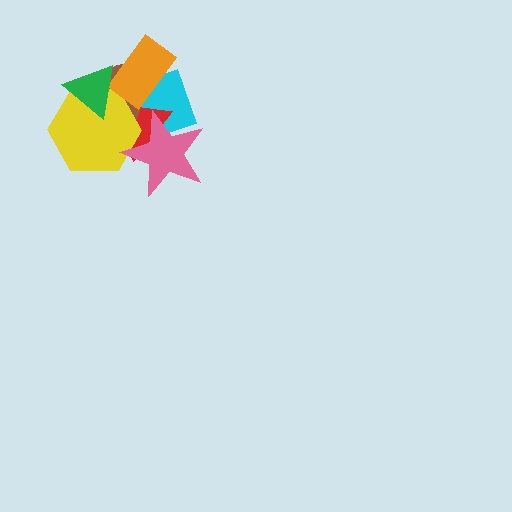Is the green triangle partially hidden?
No, no other shape covers it.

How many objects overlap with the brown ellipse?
6 objects overlap with the brown ellipse.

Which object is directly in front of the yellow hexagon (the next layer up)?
The green triangle is directly in front of the yellow hexagon.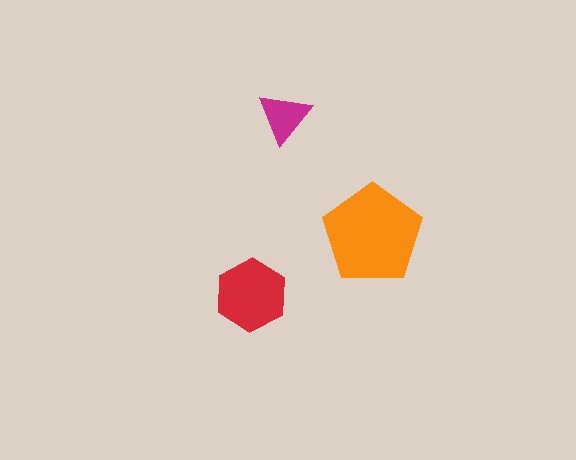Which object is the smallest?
The magenta triangle.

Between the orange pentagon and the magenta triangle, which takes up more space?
The orange pentagon.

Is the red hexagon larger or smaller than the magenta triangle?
Larger.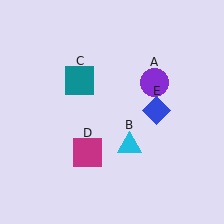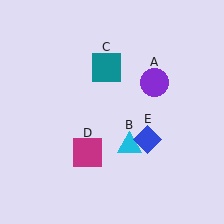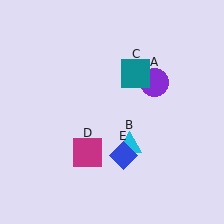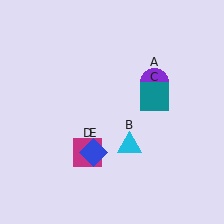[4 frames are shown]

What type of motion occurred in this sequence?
The teal square (object C), blue diamond (object E) rotated clockwise around the center of the scene.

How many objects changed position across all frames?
2 objects changed position: teal square (object C), blue diamond (object E).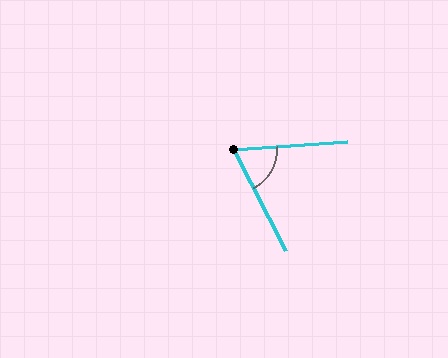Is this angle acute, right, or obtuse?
It is acute.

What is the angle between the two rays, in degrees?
Approximately 67 degrees.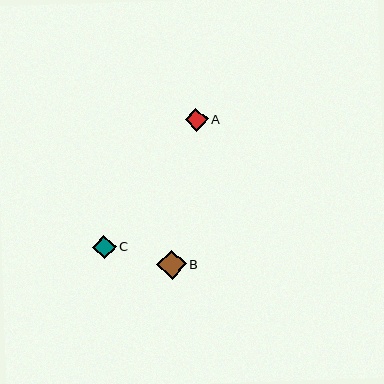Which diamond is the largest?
Diamond B is the largest with a size of approximately 29 pixels.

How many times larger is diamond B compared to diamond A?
Diamond B is approximately 1.3 times the size of diamond A.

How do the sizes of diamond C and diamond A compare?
Diamond C and diamond A are approximately the same size.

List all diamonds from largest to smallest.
From largest to smallest: B, C, A.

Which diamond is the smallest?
Diamond A is the smallest with a size of approximately 23 pixels.